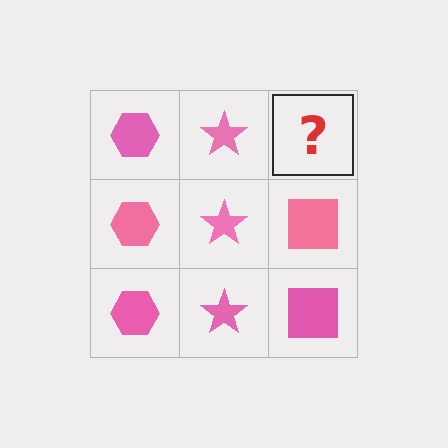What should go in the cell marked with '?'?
The missing cell should contain a pink square.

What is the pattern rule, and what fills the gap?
The rule is that each column has a consistent shape. The gap should be filled with a pink square.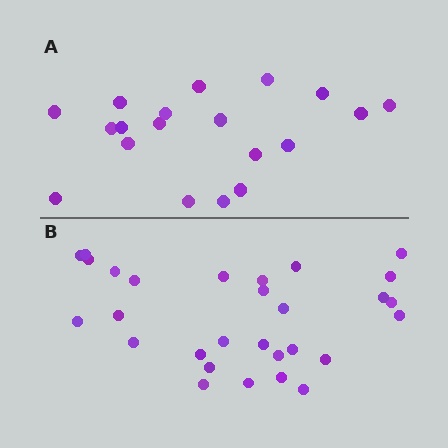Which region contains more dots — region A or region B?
Region B (the bottom region) has more dots.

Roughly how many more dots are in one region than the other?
Region B has roughly 10 or so more dots than region A.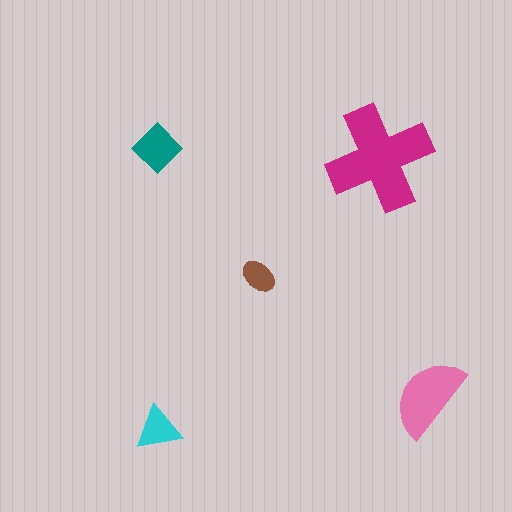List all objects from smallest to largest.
The brown ellipse, the cyan triangle, the teal diamond, the pink semicircle, the magenta cross.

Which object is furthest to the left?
The teal diamond is leftmost.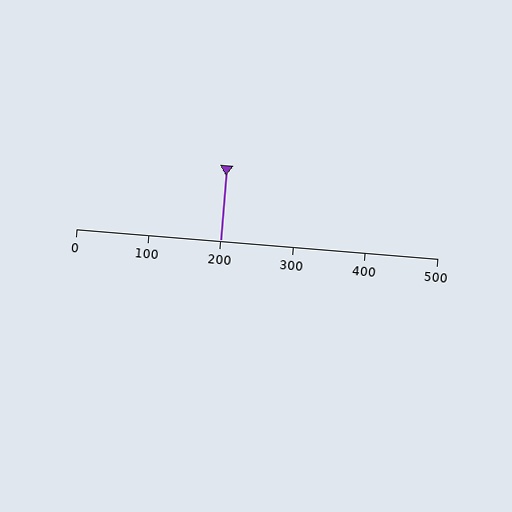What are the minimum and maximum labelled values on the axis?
The axis runs from 0 to 500.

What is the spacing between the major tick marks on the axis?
The major ticks are spaced 100 apart.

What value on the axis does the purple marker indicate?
The marker indicates approximately 200.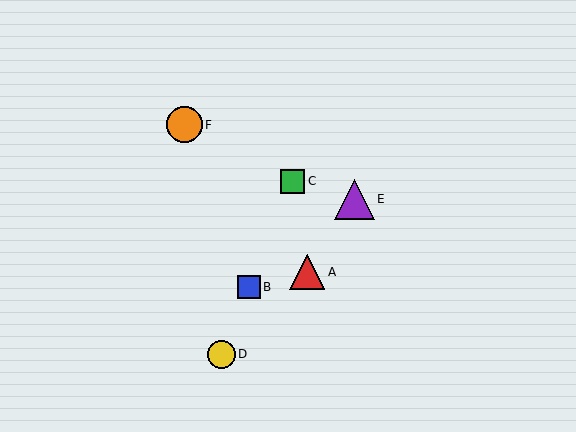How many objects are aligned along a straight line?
3 objects (B, C, D) are aligned along a straight line.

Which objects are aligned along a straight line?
Objects B, C, D are aligned along a straight line.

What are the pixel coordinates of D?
Object D is at (221, 354).